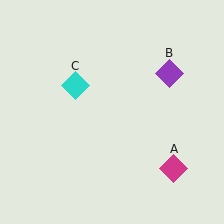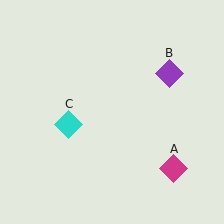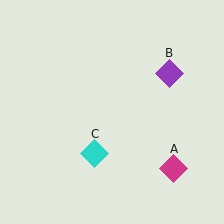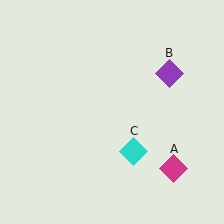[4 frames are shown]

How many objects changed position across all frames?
1 object changed position: cyan diamond (object C).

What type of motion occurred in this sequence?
The cyan diamond (object C) rotated counterclockwise around the center of the scene.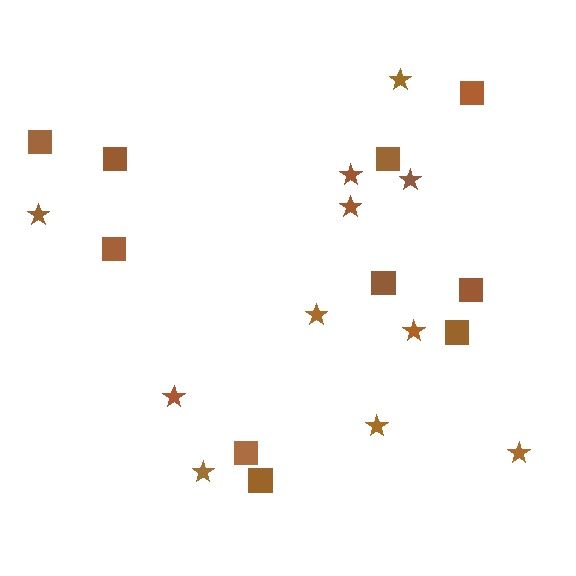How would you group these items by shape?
There are 2 groups: one group of squares (10) and one group of stars (11).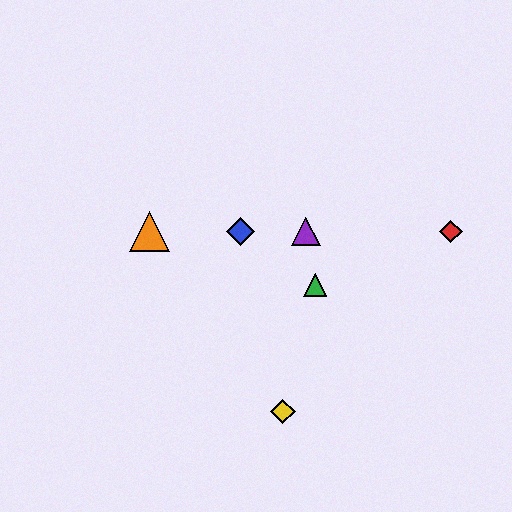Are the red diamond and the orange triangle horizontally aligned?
Yes, both are at y≈232.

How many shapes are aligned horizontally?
4 shapes (the red diamond, the blue diamond, the purple triangle, the orange triangle) are aligned horizontally.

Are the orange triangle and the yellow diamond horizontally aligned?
No, the orange triangle is at y≈232 and the yellow diamond is at y≈411.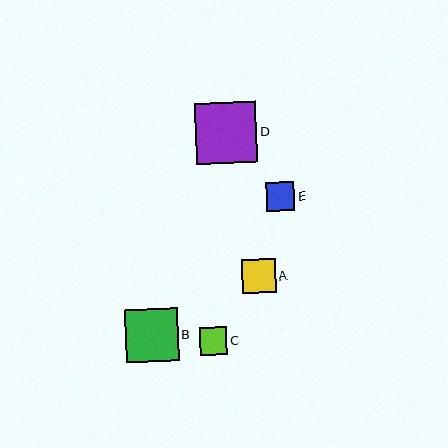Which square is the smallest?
Square C is the smallest with a size of approximately 28 pixels.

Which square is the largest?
Square D is the largest with a size of approximately 61 pixels.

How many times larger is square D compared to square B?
Square D is approximately 1.2 times the size of square B.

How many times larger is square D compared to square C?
Square D is approximately 2.2 times the size of square C.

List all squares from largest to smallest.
From largest to smallest: D, B, A, E, C.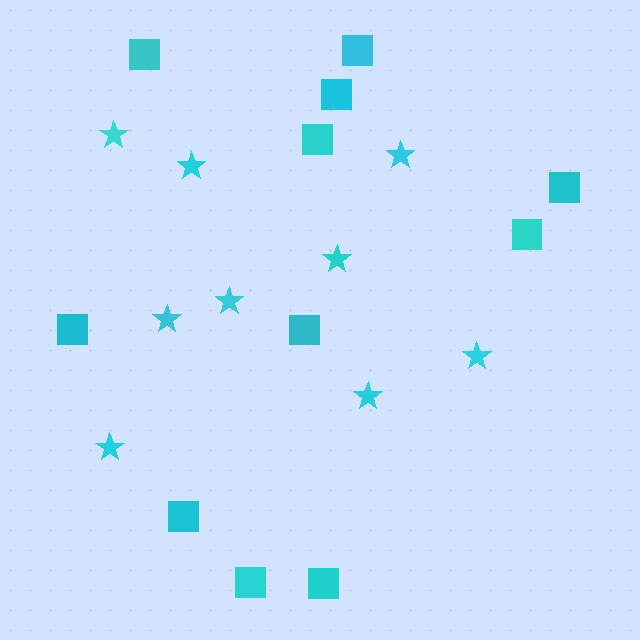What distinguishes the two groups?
There are 2 groups: one group of squares (11) and one group of stars (9).